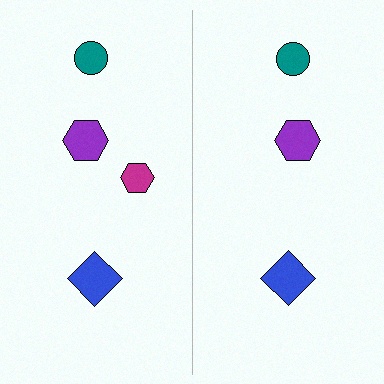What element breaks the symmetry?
A magenta hexagon is missing from the right side.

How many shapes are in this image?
There are 7 shapes in this image.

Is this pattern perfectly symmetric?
No, the pattern is not perfectly symmetric. A magenta hexagon is missing from the right side.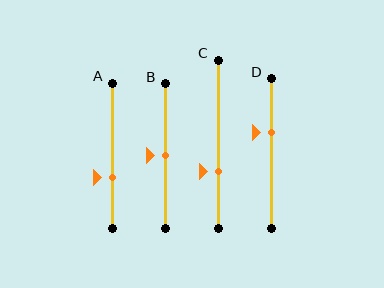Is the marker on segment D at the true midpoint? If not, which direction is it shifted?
No, the marker on segment D is shifted upward by about 14% of the segment length.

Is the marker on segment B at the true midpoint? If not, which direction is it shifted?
Yes, the marker on segment B is at the true midpoint.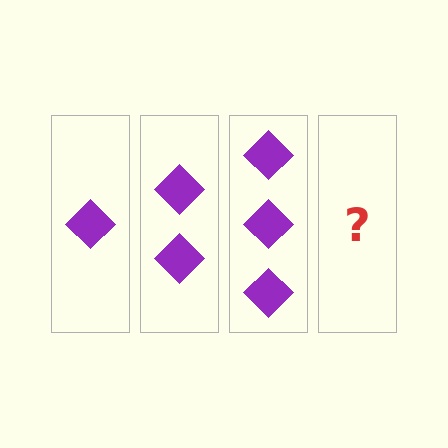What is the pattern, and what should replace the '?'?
The pattern is that each step adds one more diamond. The '?' should be 4 diamonds.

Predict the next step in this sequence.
The next step is 4 diamonds.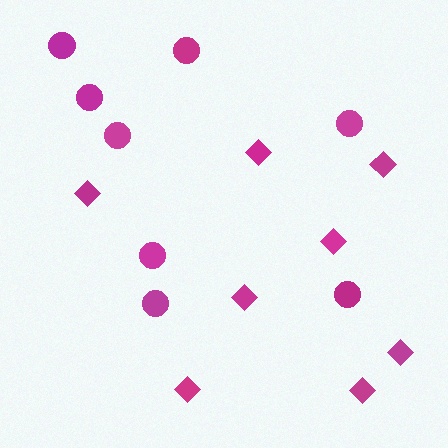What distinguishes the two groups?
There are 2 groups: one group of diamonds (8) and one group of circles (8).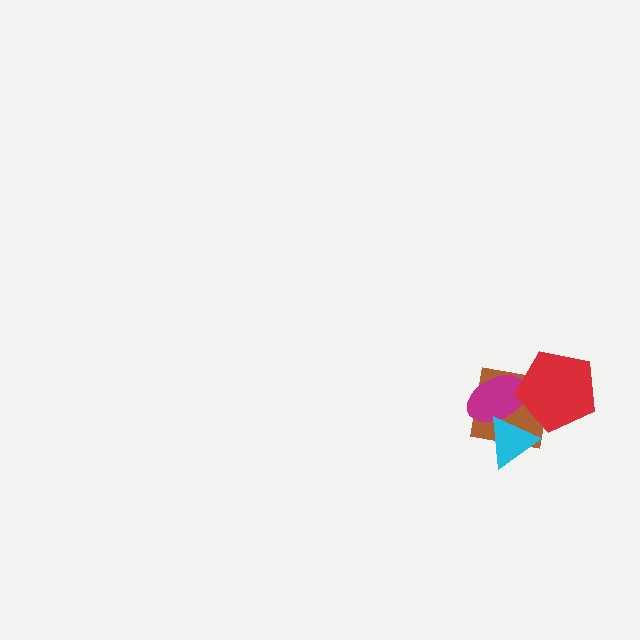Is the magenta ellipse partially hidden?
Yes, it is partially covered by another shape.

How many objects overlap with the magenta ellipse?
3 objects overlap with the magenta ellipse.